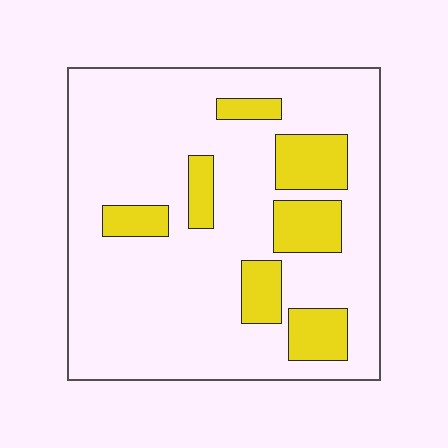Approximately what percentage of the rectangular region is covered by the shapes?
Approximately 20%.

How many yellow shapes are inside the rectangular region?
7.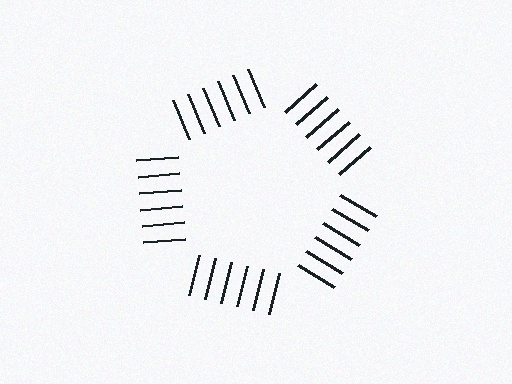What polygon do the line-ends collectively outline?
An illusory pentagon — the line segments terminate on its edges but no continuous stroke is drawn.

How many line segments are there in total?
30 — 6 along each of the 5 edges.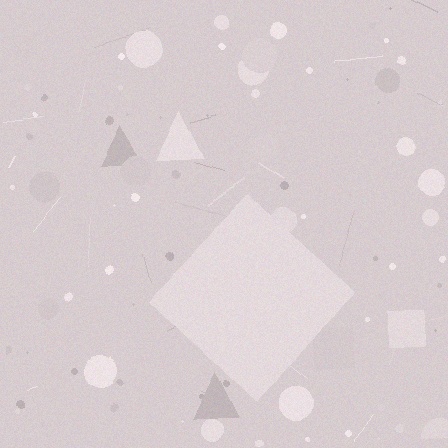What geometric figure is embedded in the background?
A diamond is embedded in the background.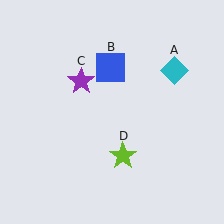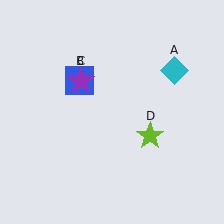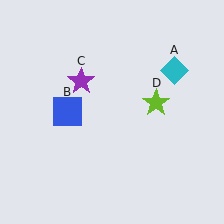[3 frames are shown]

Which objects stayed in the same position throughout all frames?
Cyan diamond (object A) and purple star (object C) remained stationary.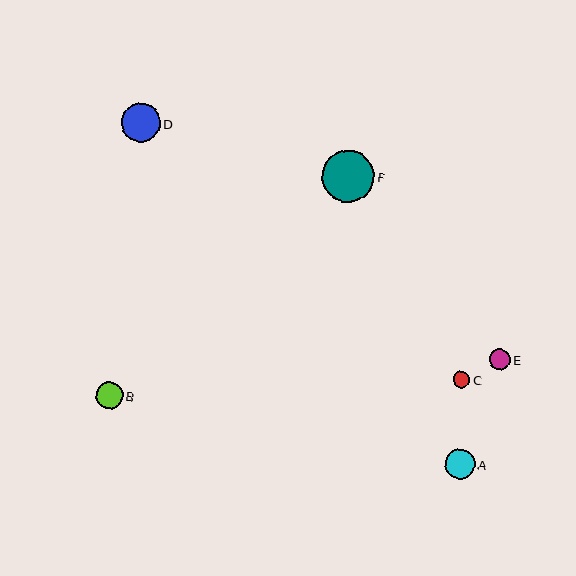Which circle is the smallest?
Circle C is the smallest with a size of approximately 16 pixels.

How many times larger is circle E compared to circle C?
Circle E is approximately 1.3 times the size of circle C.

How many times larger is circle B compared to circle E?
Circle B is approximately 1.3 times the size of circle E.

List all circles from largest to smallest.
From largest to smallest: F, D, A, B, E, C.